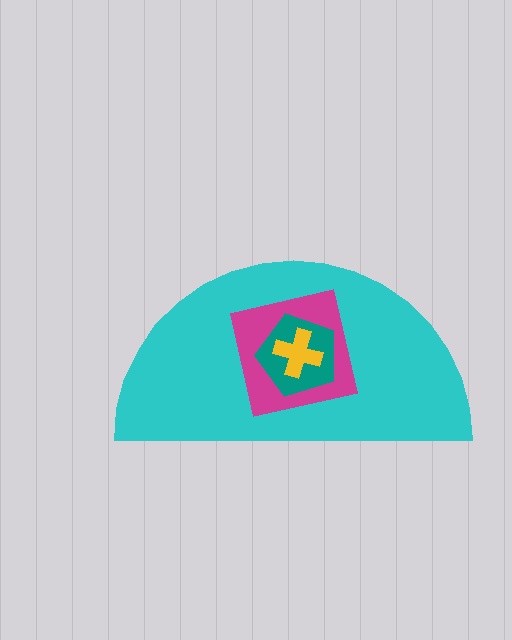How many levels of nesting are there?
4.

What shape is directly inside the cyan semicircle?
The magenta square.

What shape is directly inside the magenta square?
The teal pentagon.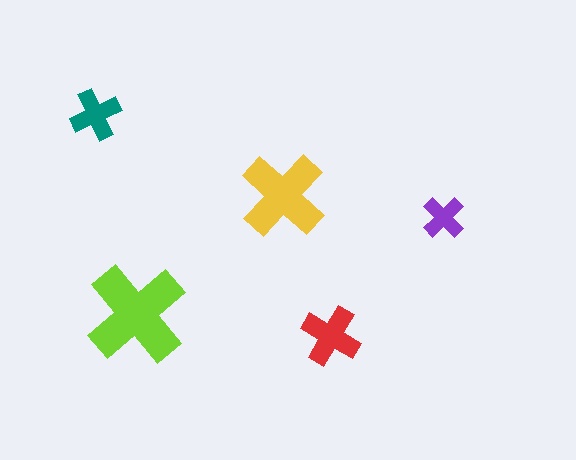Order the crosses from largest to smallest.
the lime one, the yellow one, the red one, the teal one, the purple one.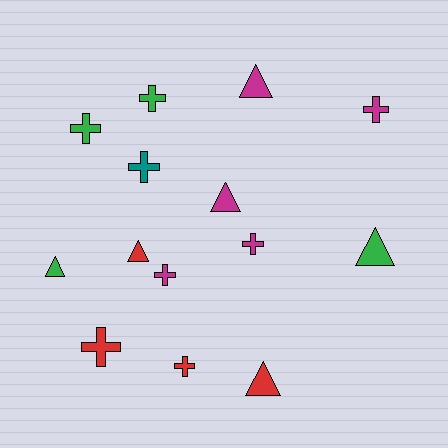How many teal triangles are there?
There are no teal triangles.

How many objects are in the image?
There are 14 objects.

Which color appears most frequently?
Magenta, with 5 objects.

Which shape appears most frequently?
Cross, with 8 objects.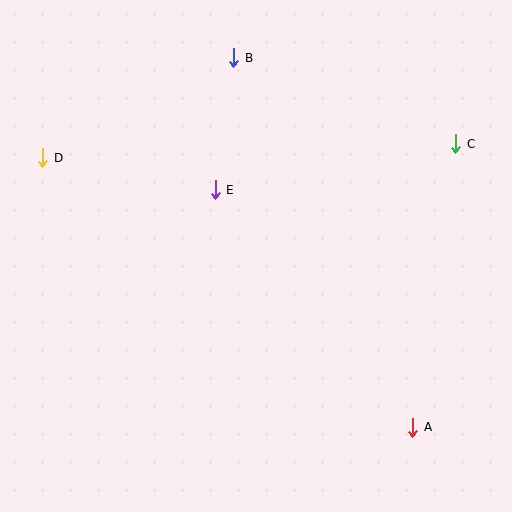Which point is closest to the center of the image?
Point E at (215, 190) is closest to the center.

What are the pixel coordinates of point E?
Point E is at (215, 190).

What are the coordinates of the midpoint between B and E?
The midpoint between B and E is at (225, 124).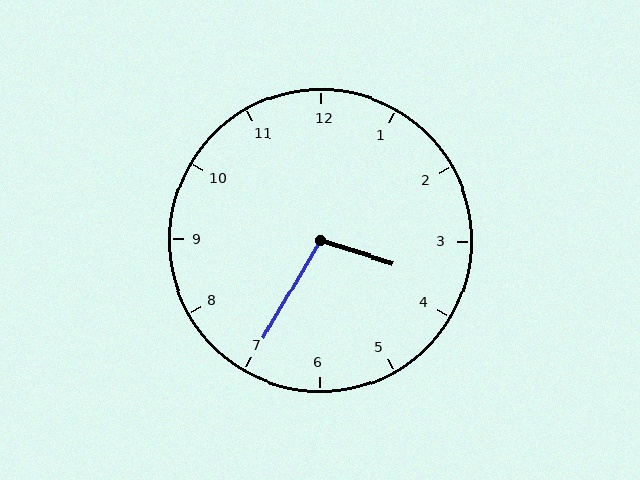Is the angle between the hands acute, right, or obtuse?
It is obtuse.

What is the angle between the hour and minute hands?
Approximately 102 degrees.